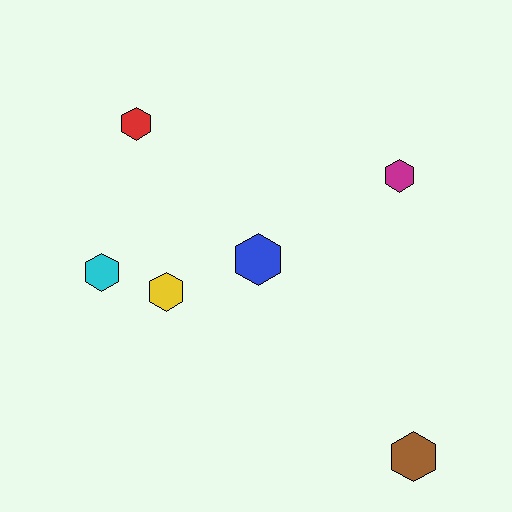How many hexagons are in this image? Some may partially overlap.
There are 6 hexagons.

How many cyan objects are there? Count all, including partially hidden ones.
There is 1 cyan object.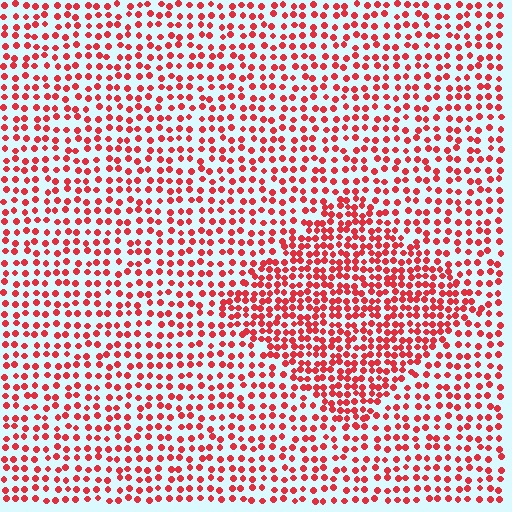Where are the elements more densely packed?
The elements are more densely packed inside the diamond boundary.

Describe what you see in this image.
The image contains small red elements arranged at two different densities. A diamond-shaped region is visible where the elements are more densely packed than the surrounding area.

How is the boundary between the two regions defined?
The boundary is defined by a change in element density (approximately 1.7x ratio). All elements are the same color, size, and shape.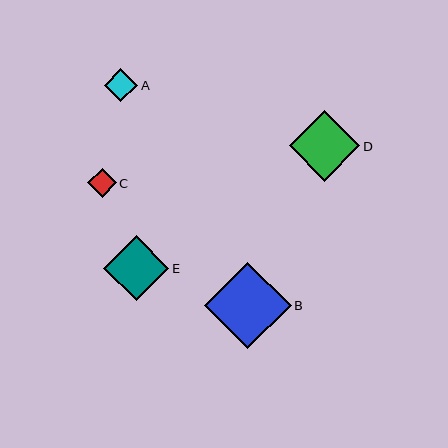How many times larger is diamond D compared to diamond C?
Diamond D is approximately 2.5 times the size of diamond C.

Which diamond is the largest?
Diamond B is the largest with a size of approximately 87 pixels.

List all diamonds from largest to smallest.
From largest to smallest: B, D, E, A, C.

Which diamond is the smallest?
Diamond C is the smallest with a size of approximately 29 pixels.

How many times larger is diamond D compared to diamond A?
Diamond D is approximately 2.1 times the size of diamond A.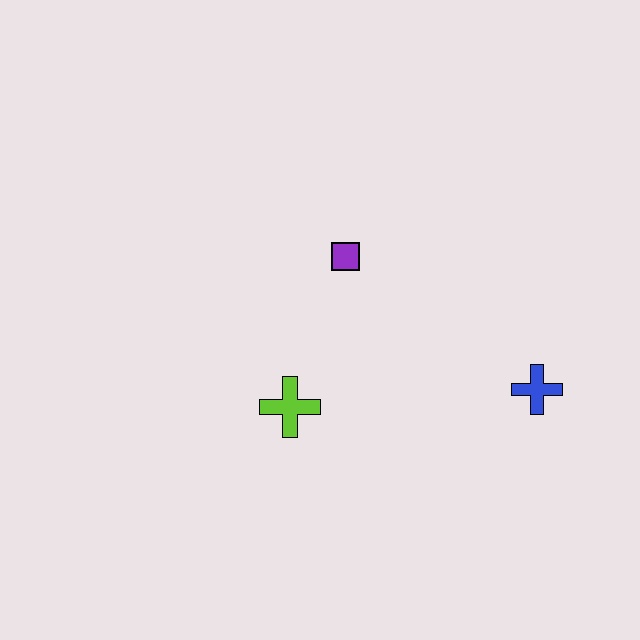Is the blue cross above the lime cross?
Yes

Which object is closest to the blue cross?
The purple square is closest to the blue cross.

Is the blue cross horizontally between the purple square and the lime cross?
No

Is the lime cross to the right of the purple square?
No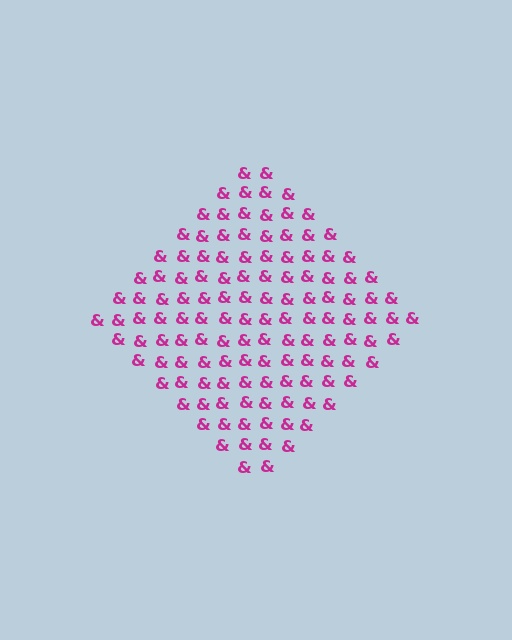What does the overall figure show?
The overall figure shows a diamond.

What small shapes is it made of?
It is made of small ampersands.